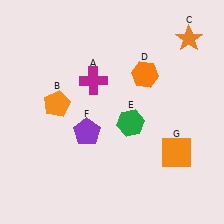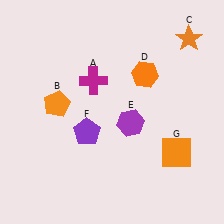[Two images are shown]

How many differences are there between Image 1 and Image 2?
There is 1 difference between the two images.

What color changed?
The hexagon (E) changed from green in Image 1 to purple in Image 2.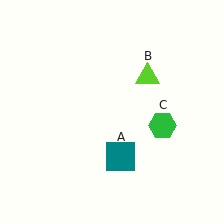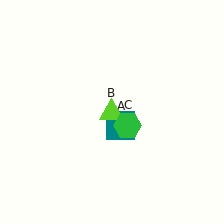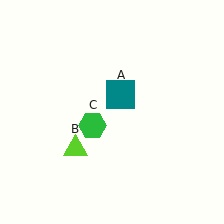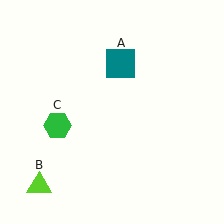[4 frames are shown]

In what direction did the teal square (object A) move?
The teal square (object A) moved up.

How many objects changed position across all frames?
3 objects changed position: teal square (object A), lime triangle (object B), green hexagon (object C).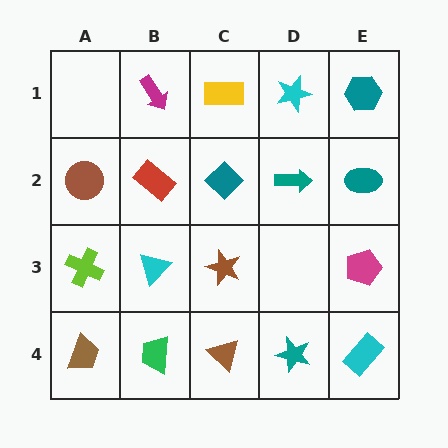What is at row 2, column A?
A brown circle.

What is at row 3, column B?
A cyan triangle.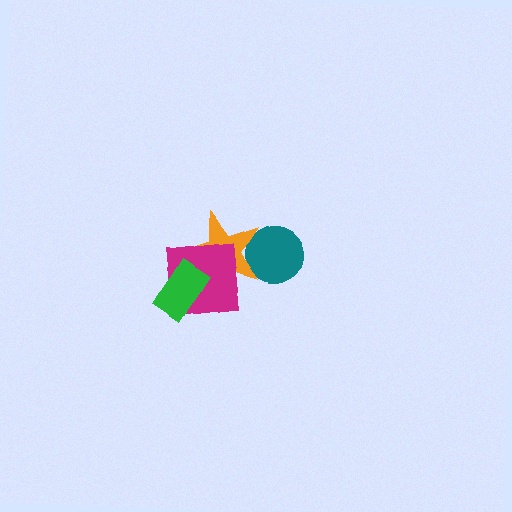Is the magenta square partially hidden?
Yes, it is partially covered by another shape.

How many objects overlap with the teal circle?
1 object overlaps with the teal circle.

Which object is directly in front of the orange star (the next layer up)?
The magenta square is directly in front of the orange star.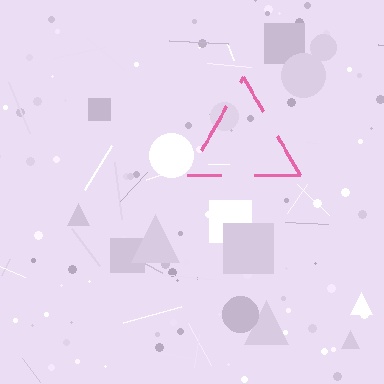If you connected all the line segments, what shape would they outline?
They would outline a triangle.